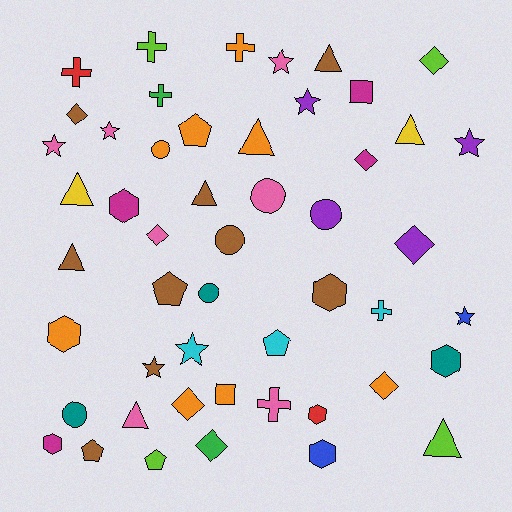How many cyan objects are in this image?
There are 3 cyan objects.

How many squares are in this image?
There are 2 squares.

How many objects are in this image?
There are 50 objects.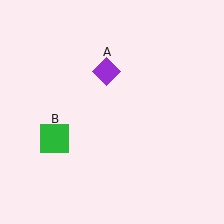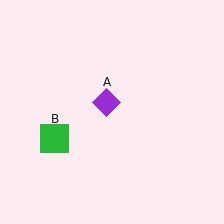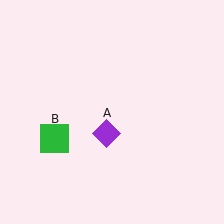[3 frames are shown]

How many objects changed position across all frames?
1 object changed position: purple diamond (object A).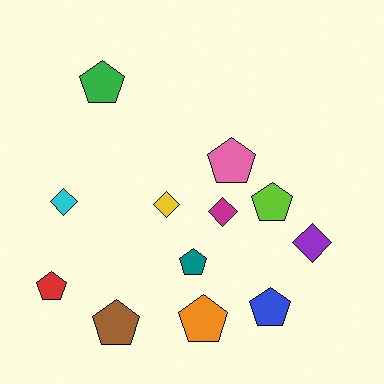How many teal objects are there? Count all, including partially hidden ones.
There is 1 teal object.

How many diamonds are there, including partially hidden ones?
There are 4 diamonds.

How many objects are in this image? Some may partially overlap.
There are 12 objects.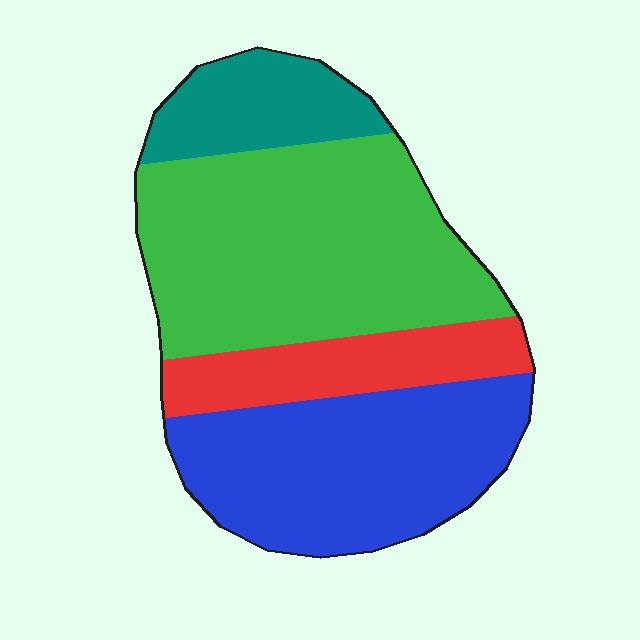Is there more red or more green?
Green.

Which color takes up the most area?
Green, at roughly 40%.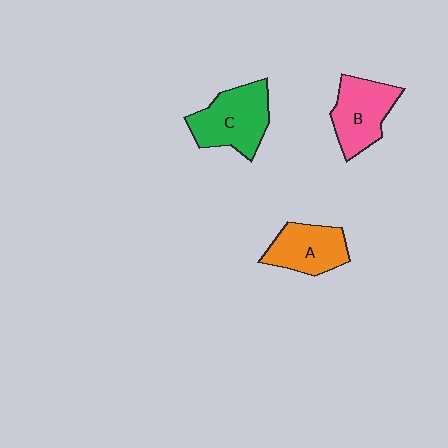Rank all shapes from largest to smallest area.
From largest to smallest: C (green), B (pink), A (orange).